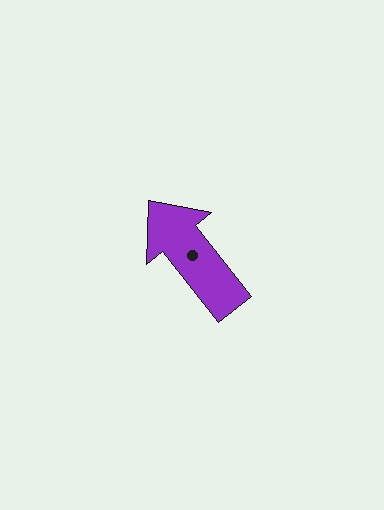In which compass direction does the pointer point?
Northwest.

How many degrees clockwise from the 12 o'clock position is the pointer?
Approximately 322 degrees.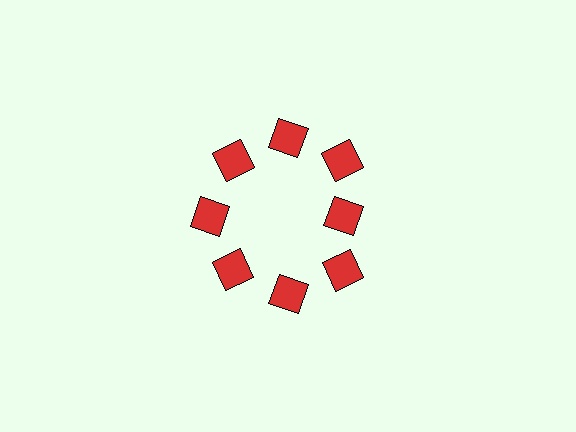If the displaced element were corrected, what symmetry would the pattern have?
It would have 8-fold rotational symmetry — the pattern would map onto itself every 45 degrees.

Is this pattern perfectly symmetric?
No. The 8 red squares are arranged in a ring, but one element near the 3 o'clock position is pulled inward toward the center, breaking the 8-fold rotational symmetry.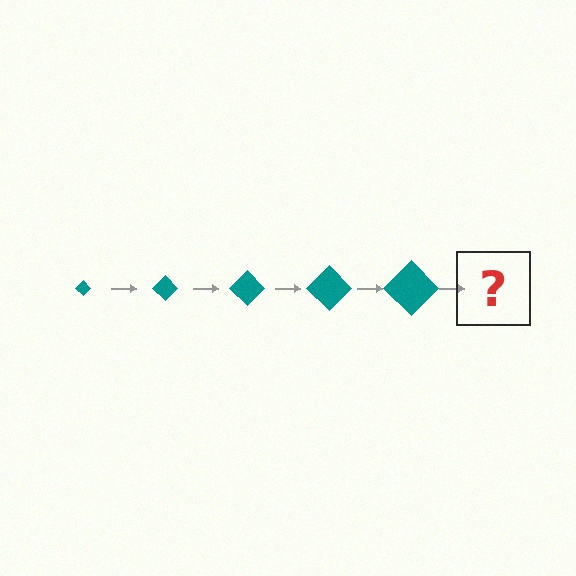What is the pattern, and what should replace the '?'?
The pattern is that the diamond gets progressively larger each step. The '?' should be a teal diamond, larger than the previous one.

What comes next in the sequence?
The next element should be a teal diamond, larger than the previous one.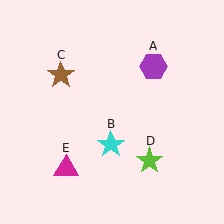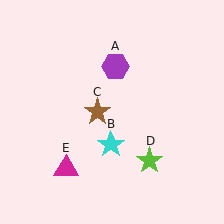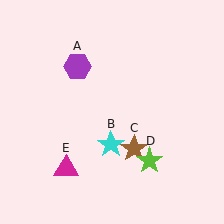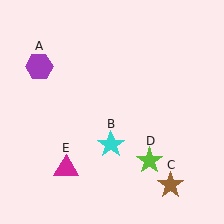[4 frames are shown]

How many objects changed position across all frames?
2 objects changed position: purple hexagon (object A), brown star (object C).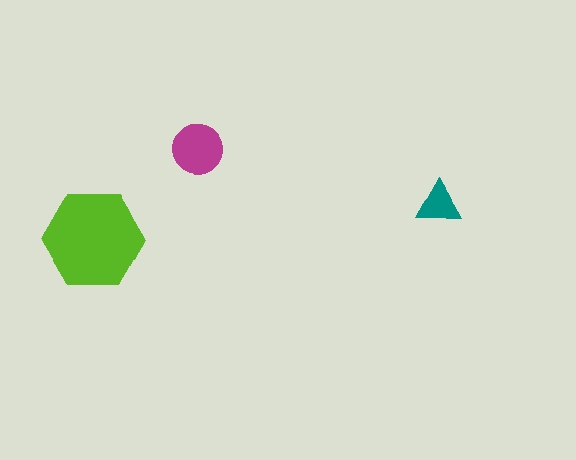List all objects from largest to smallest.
The lime hexagon, the magenta circle, the teal triangle.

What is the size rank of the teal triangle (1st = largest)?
3rd.